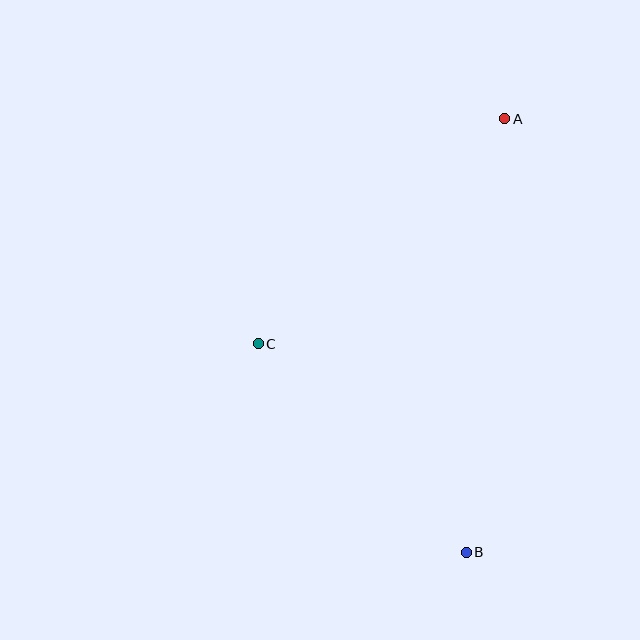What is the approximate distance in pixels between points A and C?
The distance between A and C is approximately 333 pixels.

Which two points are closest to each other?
Points B and C are closest to each other.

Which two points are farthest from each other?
Points A and B are farthest from each other.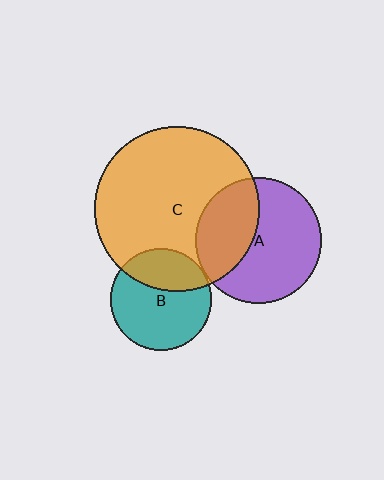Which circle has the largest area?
Circle C (orange).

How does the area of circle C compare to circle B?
Approximately 2.6 times.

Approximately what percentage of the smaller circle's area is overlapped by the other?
Approximately 35%.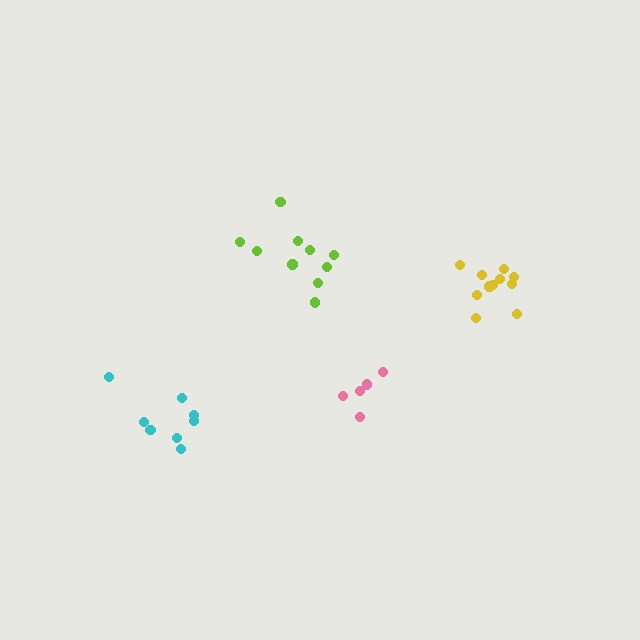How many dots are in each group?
Group 1: 10 dots, Group 2: 11 dots, Group 3: 8 dots, Group 4: 5 dots (34 total).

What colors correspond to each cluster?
The clusters are colored: lime, yellow, cyan, pink.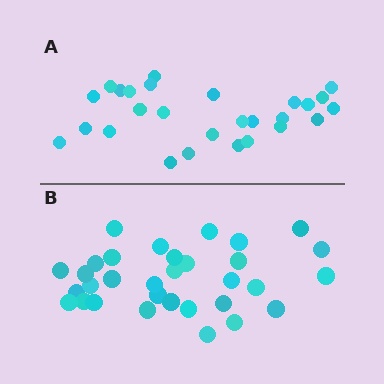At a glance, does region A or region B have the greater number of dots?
Region B (the bottom region) has more dots.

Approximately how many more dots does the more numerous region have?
Region B has about 5 more dots than region A.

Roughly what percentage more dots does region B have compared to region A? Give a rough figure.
About 20% more.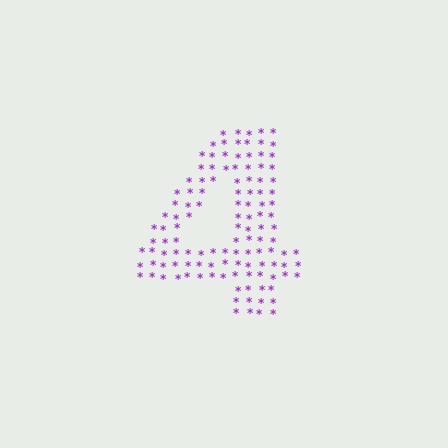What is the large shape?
The large shape is the digit 4.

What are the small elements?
The small elements are asterisks.